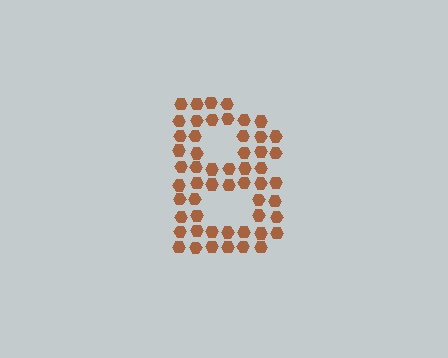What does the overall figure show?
The overall figure shows the letter B.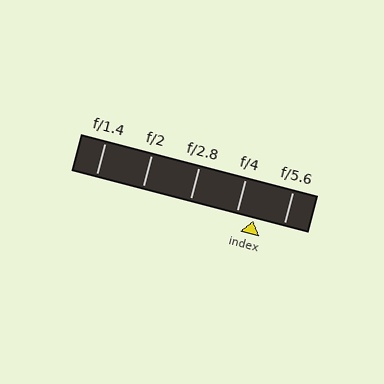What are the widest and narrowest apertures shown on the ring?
The widest aperture shown is f/1.4 and the narrowest is f/5.6.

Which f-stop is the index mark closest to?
The index mark is closest to f/4.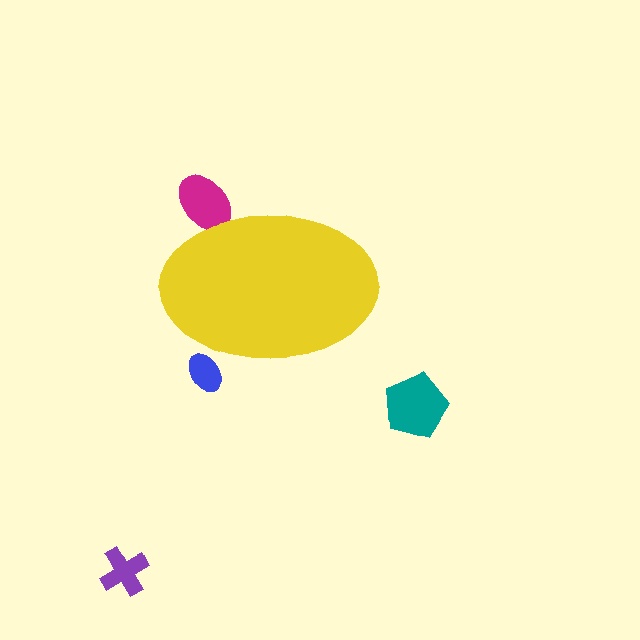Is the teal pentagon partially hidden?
No, the teal pentagon is fully visible.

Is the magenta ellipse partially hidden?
Yes, the magenta ellipse is partially hidden behind the yellow ellipse.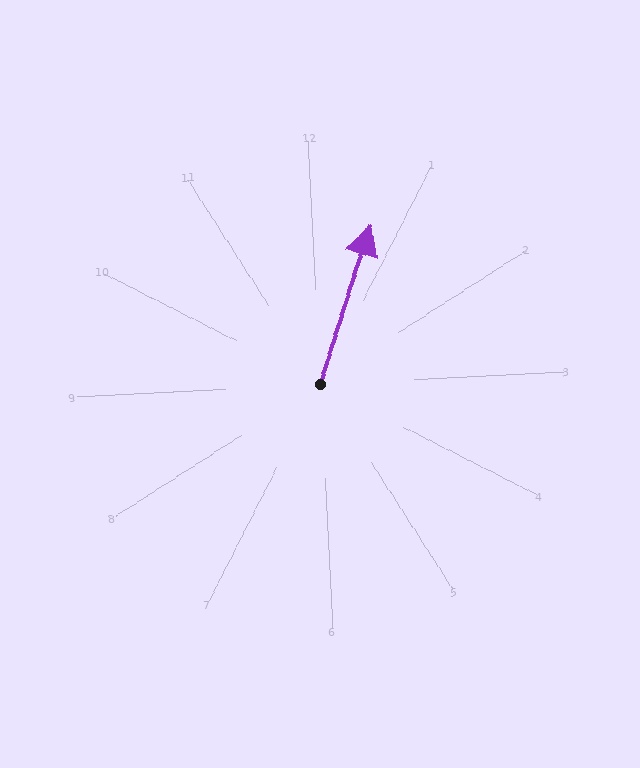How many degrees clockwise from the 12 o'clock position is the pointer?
Approximately 20 degrees.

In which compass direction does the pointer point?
North.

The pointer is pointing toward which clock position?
Roughly 1 o'clock.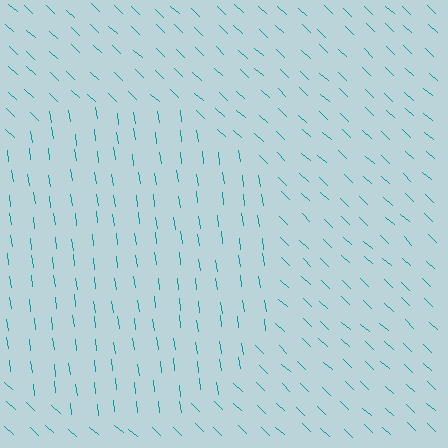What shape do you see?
I see a circle.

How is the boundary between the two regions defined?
The boundary is defined purely by a change in line orientation (approximately 39 degrees difference). All lines are the same color and thickness.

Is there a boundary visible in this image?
Yes, there is a texture boundary formed by a change in line orientation.